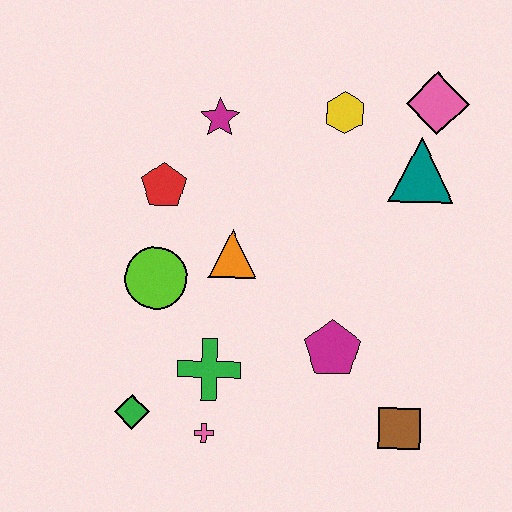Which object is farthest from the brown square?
The magenta star is farthest from the brown square.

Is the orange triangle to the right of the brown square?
No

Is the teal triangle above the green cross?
Yes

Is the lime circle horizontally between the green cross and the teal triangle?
No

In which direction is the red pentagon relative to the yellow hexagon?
The red pentagon is to the left of the yellow hexagon.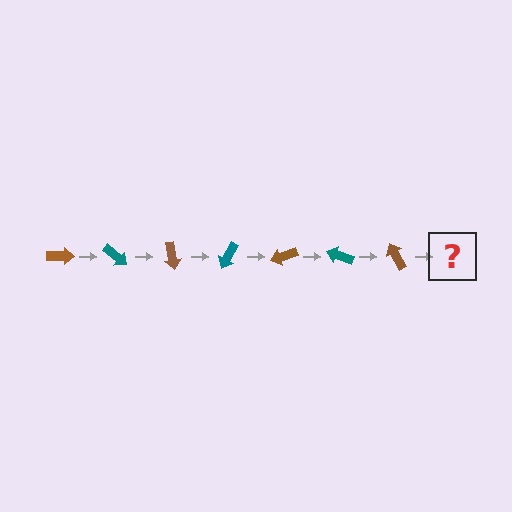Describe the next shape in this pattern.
It should be a teal arrow, rotated 280 degrees from the start.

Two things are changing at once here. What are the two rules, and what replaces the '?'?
The two rules are that it rotates 40 degrees each step and the color cycles through brown and teal. The '?' should be a teal arrow, rotated 280 degrees from the start.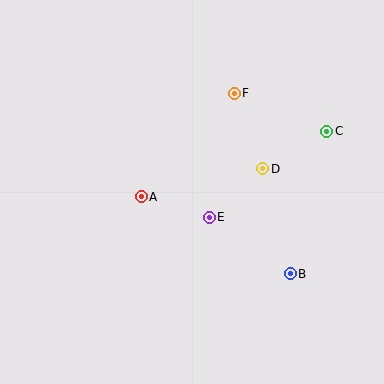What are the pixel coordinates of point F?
Point F is at (234, 93).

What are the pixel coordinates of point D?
Point D is at (263, 169).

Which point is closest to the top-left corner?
Point A is closest to the top-left corner.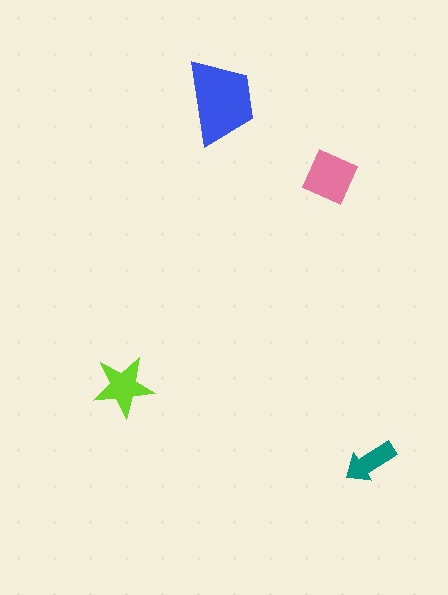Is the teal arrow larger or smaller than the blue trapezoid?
Smaller.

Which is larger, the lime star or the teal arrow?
The lime star.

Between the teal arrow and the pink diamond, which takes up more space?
The pink diamond.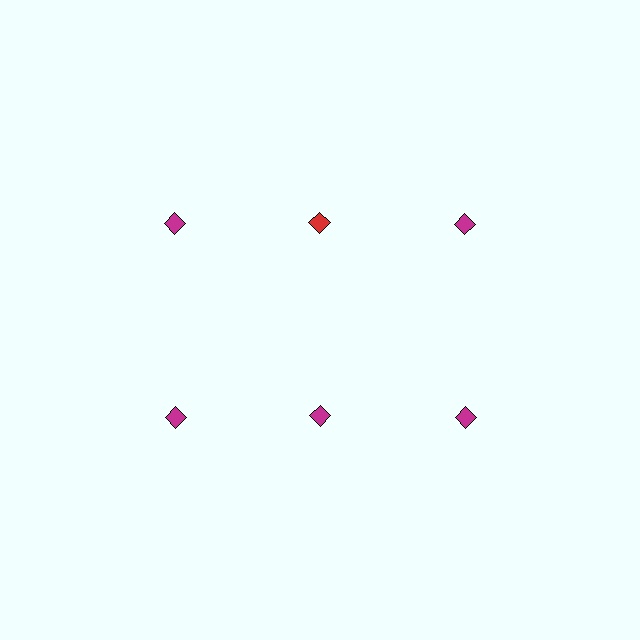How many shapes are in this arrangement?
There are 6 shapes arranged in a grid pattern.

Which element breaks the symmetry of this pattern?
The red diamond in the top row, second from left column breaks the symmetry. All other shapes are magenta diamonds.